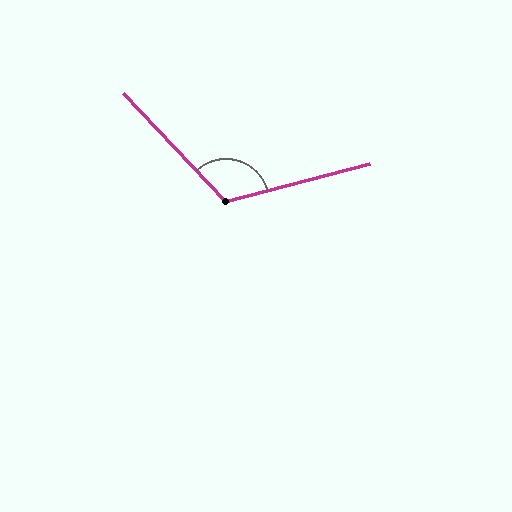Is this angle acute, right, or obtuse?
It is obtuse.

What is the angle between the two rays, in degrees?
Approximately 119 degrees.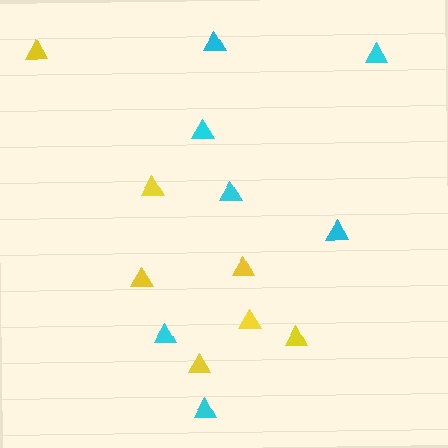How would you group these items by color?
There are 2 groups: one group of cyan triangles (7) and one group of yellow triangles (7).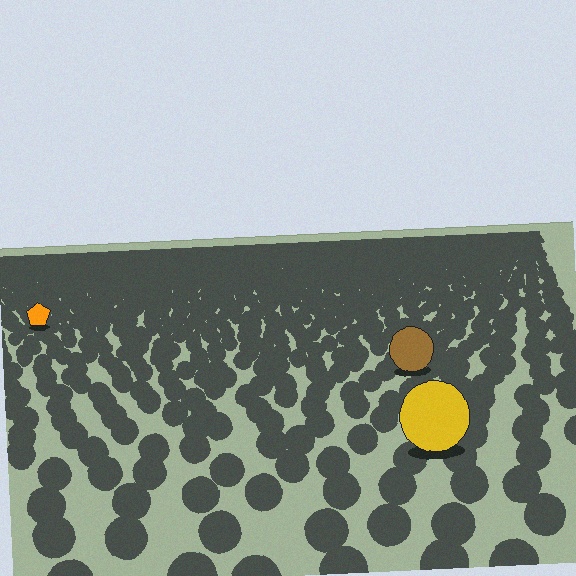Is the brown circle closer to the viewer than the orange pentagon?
Yes. The brown circle is closer — you can tell from the texture gradient: the ground texture is coarser near it.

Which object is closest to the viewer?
The yellow circle is closest. The texture marks near it are larger and more spread out.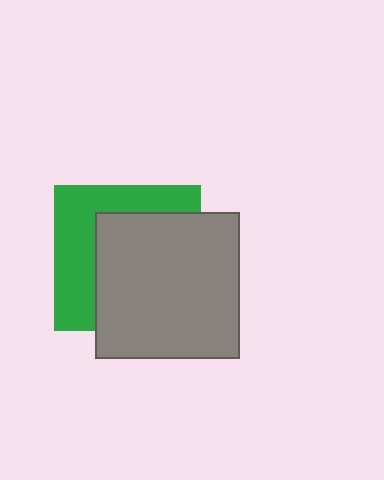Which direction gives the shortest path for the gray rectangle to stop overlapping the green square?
Moving toward the lower-right gives the shortest separation.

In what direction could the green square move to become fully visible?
The green square could move toward the upper-left. That would shift it out from behind the gray rectangle entirely.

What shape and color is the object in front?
The object in front is a gray rectangle.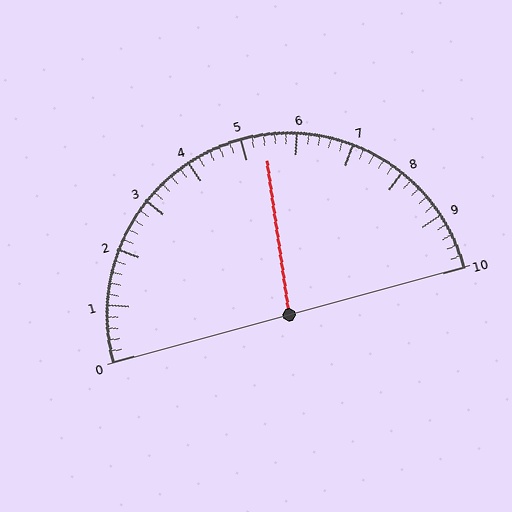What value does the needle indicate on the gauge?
The needle indicates approximately 5.4.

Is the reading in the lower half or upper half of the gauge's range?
The reading is in the upper half of the range (0 to 10).